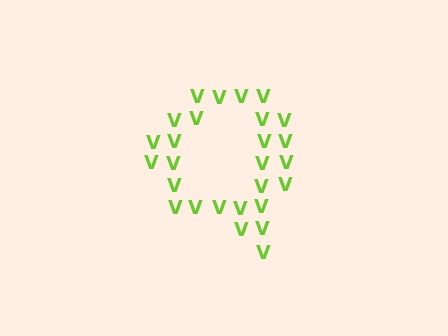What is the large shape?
The large shape is the letter Q.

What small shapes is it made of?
It is made of small letter V's.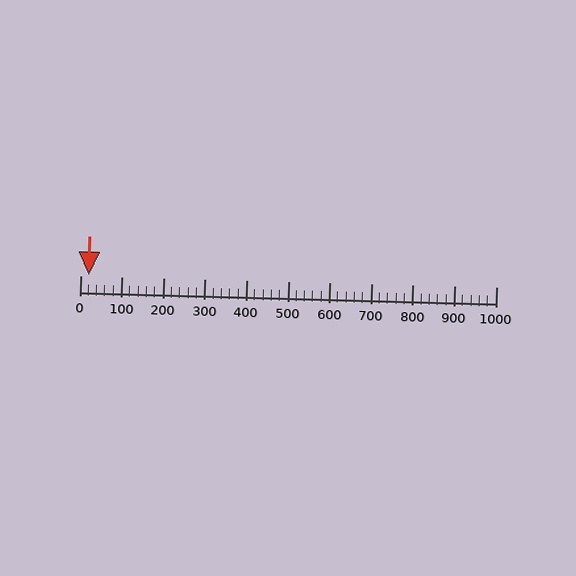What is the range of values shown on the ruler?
The ruler shows values from 0 to 1000.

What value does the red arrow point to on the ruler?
The red arrow points to approximately 20.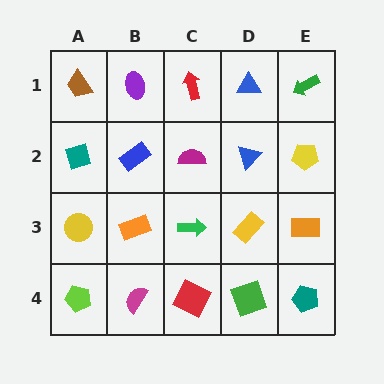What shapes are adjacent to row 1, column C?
A magenta semicircle (row 2, column C), a purple ellipse (row 1, column B), a blue triangle (row 1, column D).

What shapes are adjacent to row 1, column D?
A blue triangle (row 2, column D), a red arrow (row 1, column C), a green arrow (row 1, column E).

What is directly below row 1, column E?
A yellow pentagon.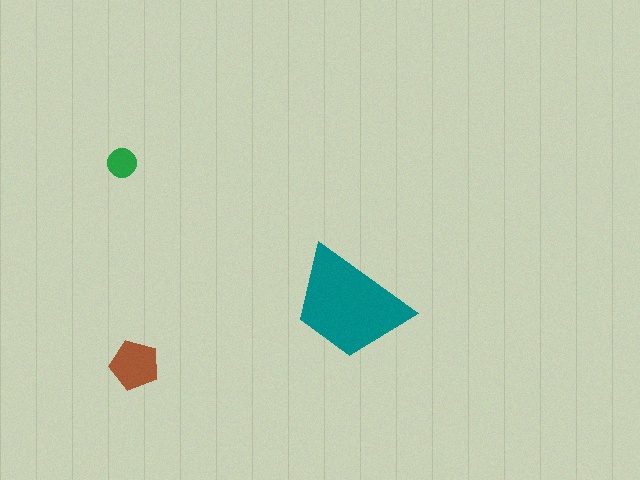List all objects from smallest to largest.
The green circle, the brown pentagon, the teal trapezoid.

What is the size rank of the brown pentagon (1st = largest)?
2nd.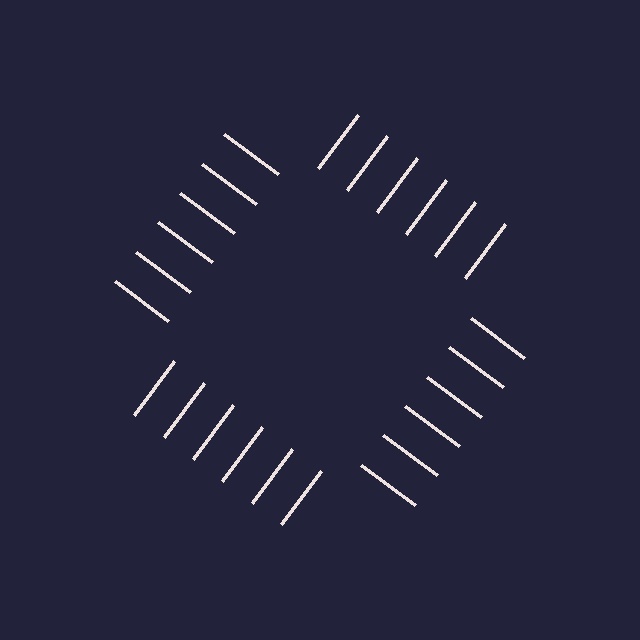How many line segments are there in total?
24 — 6 along each of the 4 edges.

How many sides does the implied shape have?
4 sides — the line-ends trace a square.